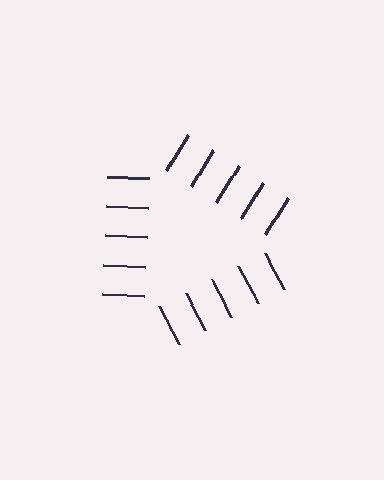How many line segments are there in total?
15 — 5 along each of the 3 edges.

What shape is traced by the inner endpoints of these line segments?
An illusory triangle — the line segments terminate on its edges but no continuous stroke is drawn.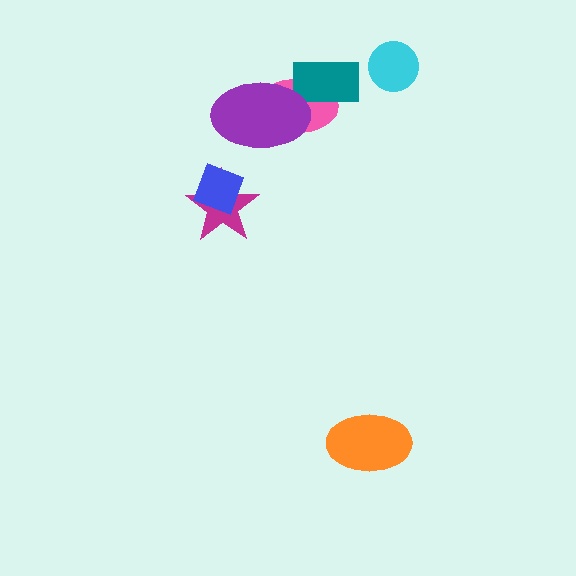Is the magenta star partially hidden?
Yes, it is partially covered by another shape.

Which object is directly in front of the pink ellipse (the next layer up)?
The teal rectangle is directly in front of the pink ellipse.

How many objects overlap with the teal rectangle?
2 objects overlap with the teal rectangle.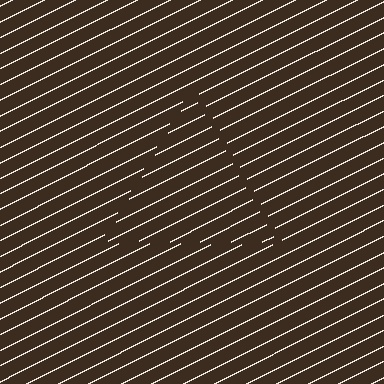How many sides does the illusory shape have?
3 sides — the line-ends trace a triangle.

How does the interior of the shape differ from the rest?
The interior of the shape contains the same grating, shifted by half a period — the contour is defined by the phase discontinuity where line-ends from the inner and outer gratings abut.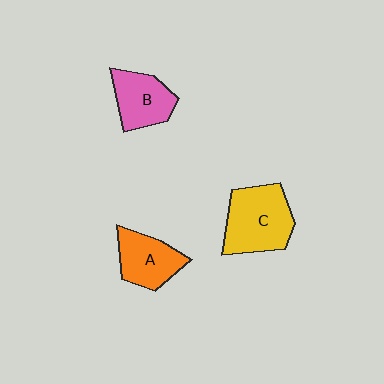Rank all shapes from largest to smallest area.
From largest to smallest: C (yellow), A (orange), B (pink).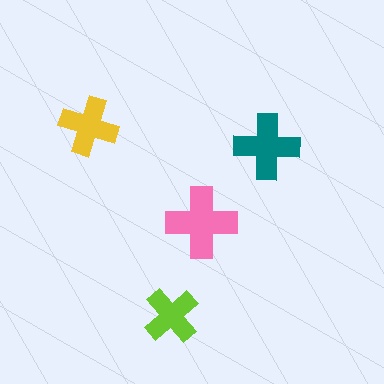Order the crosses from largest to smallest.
the pink one, the teal one, the yellow one, the lime one.